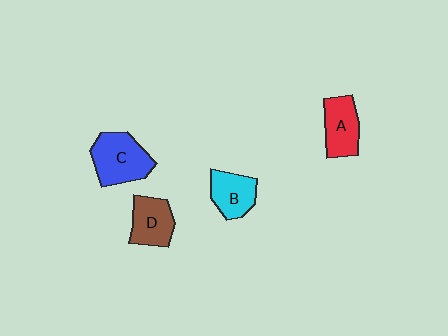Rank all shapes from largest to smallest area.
From largest to smallest: C (blue), A (red), D (brown), B (cyan).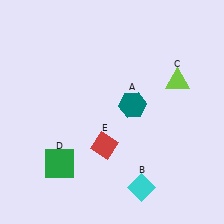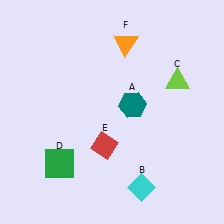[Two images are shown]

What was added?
An orange triangle (F) was added in Image 2.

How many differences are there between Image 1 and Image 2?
There is 1 difference between the two images.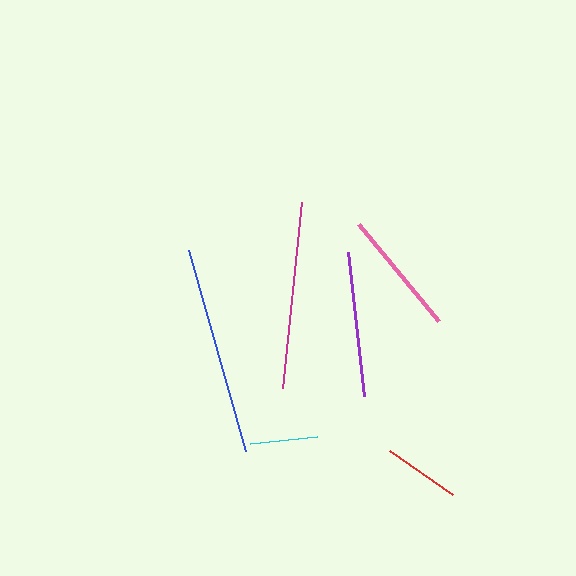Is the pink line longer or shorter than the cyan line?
The pink line is longer than the cyan line.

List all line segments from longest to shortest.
From longest to shortest: blue, magenta, purple, pink, red, cyan.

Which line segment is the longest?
The blue line is the longest at approximately 208 pixels.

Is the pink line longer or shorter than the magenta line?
The magenta line is longer than the pink line.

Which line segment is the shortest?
The cyan line is the shortest at approximately 67 pixels.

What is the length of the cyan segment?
The cyan segment is approximately 67 pixels long.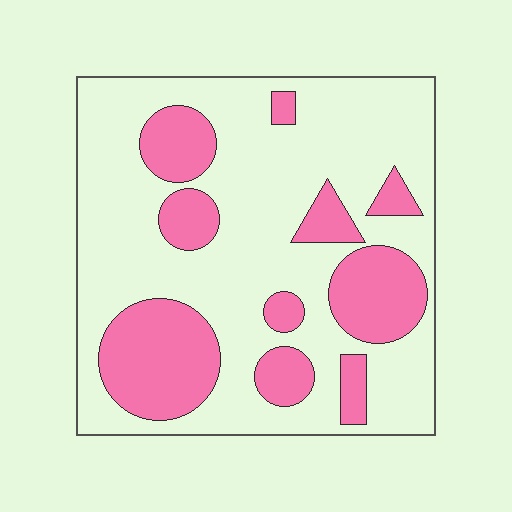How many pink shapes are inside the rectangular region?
10.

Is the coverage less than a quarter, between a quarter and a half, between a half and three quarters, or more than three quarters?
Between a quarter and a half.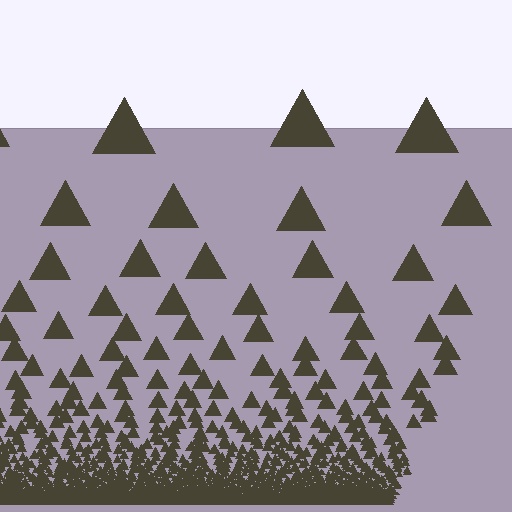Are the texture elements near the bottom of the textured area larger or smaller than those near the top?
Smaller. The gradient is inverted — elements near the bottom are smaller and denser.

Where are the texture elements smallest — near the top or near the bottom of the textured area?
Near the bottom.